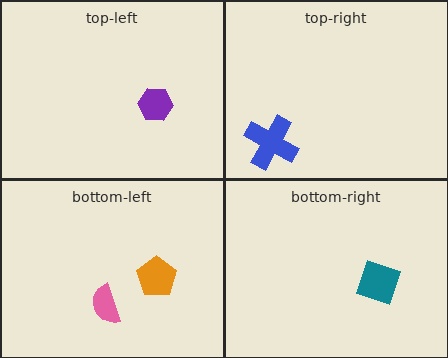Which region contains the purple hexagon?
The top-left region.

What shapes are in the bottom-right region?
The teal diamond.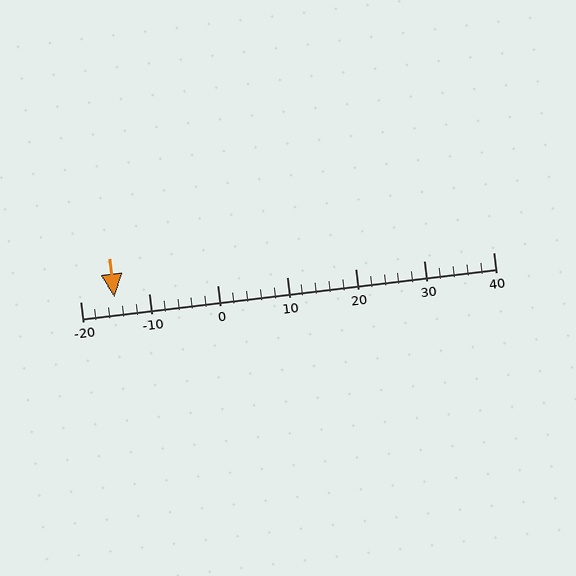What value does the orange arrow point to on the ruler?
The orange arrow points to approximately -15.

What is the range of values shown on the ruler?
The ruler shows values from -20 to 40.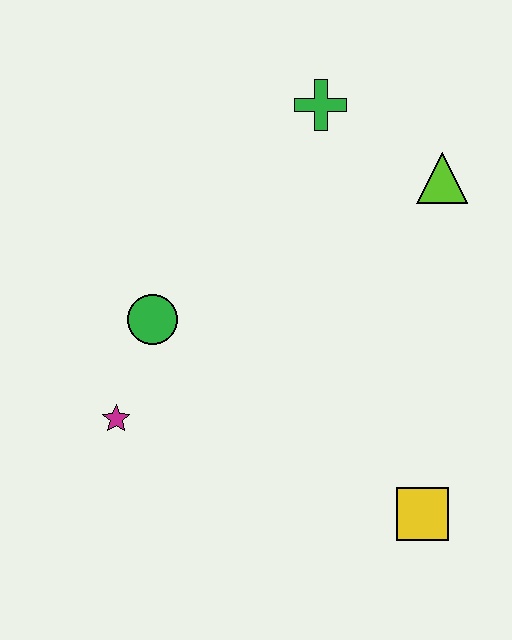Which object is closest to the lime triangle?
The green cross is closest to the lime triangle.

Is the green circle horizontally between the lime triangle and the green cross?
No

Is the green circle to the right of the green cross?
No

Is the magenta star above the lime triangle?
No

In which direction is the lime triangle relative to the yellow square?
The lime triangle is above the yellow square.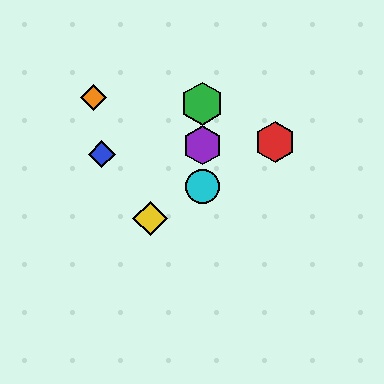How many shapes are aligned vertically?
3 shapes (the green hexagon, the purple hexagon, the cyan circle) are aligned vertically.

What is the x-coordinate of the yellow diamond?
The yellow diamond is at x≈150.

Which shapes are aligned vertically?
The green hexagon, the purple hexagon, the cyan circle are aligned vertically.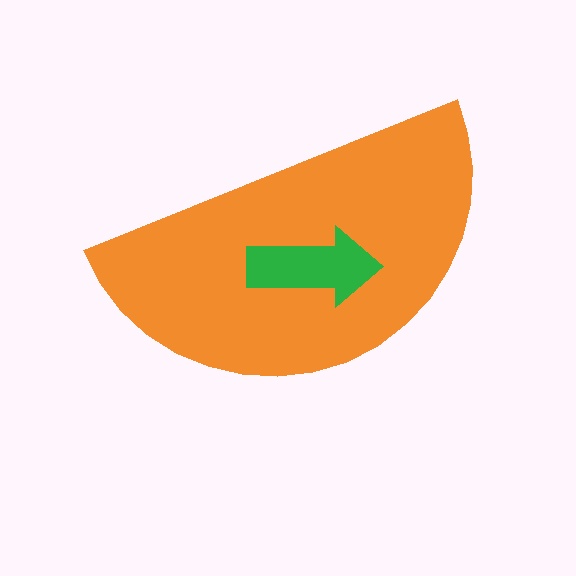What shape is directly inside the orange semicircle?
The green arrow.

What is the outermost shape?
The orange semicircle.